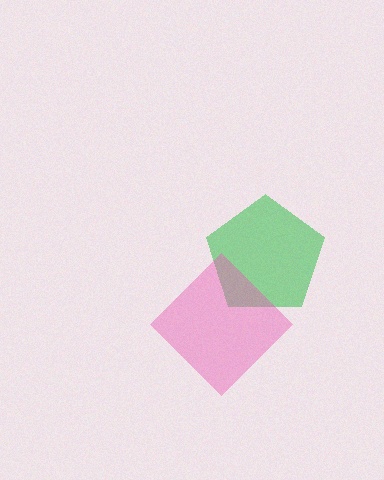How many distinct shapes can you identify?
There are 2 distinct shapes: a green pentagon, a pink diamond.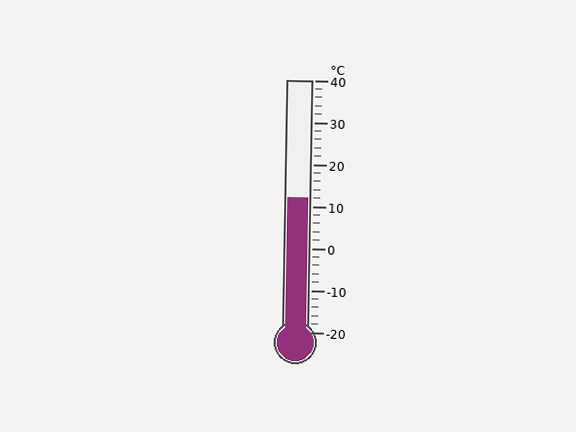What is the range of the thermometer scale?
The thermometer scale ranges from -20°C to 40°C.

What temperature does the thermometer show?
The thermometer shows approximately 12°C.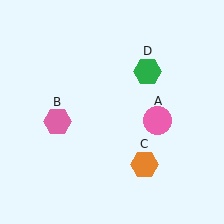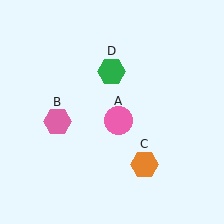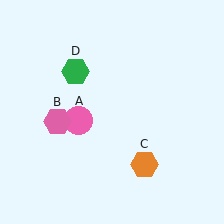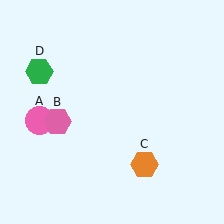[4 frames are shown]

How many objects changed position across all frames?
2 objects changed position: pink circle (object A), green hexagon (object D).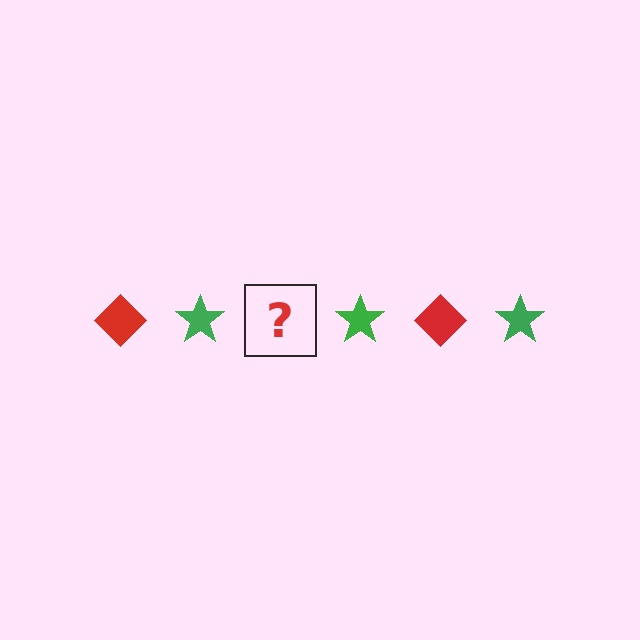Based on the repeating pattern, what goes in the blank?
The blank should be a red diamond.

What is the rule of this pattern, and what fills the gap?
The rule is that the pattern alternates between red diamond and green star. The gap should be filled with a red diamond.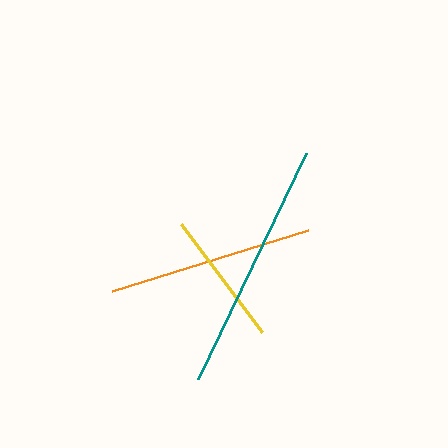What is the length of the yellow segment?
The yellow segment is approximately 135 pixels long.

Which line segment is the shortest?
The yellow line is the shortest at approximately 135 pixels.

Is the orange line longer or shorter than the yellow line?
The orange line is longer than the yellow line.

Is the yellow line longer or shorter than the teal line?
The teal line is longer than the yellow line.